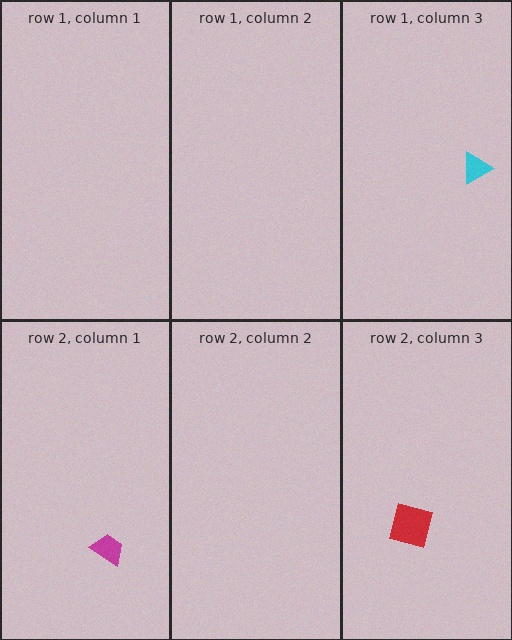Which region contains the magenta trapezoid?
The row 2, column 1 region.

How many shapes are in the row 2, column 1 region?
1.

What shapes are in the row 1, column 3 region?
The cyan triangle.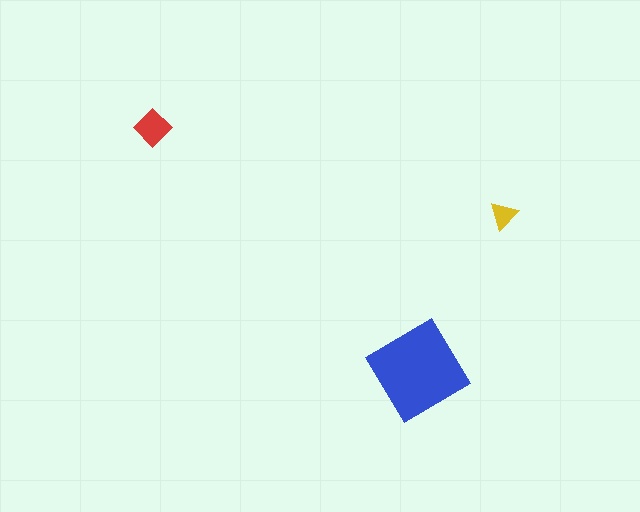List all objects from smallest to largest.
The yellow triangle, the red diamond, the blue diamond.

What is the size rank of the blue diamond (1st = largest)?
1st.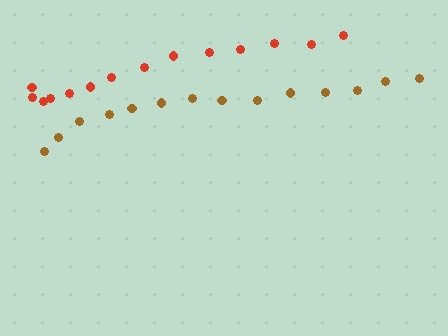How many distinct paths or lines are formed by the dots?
There are 2 distinct paths.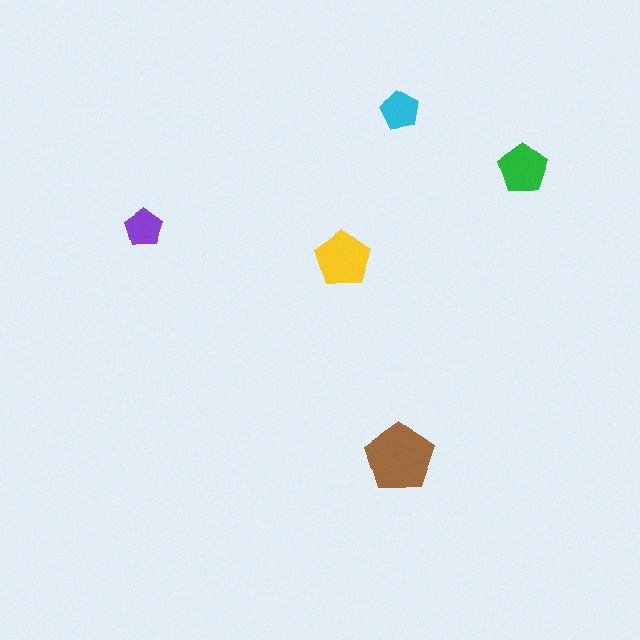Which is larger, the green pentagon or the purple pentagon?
The green one.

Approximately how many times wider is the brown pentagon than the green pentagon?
About 1.5 times wider.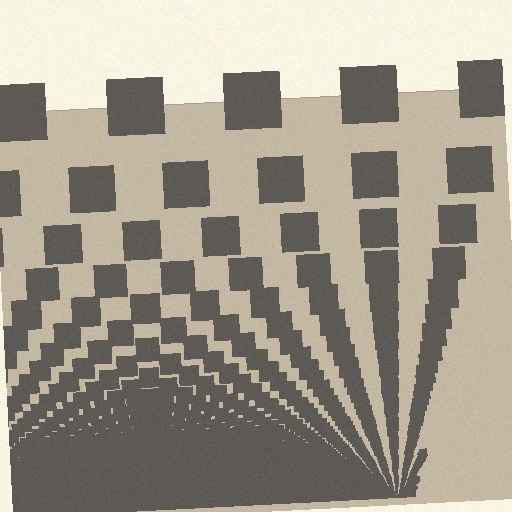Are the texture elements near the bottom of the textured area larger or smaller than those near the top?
Smaller. The gradient is inverted — elements near the bottom are smaller and denser.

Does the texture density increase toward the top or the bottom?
Density increases toward the bottom.